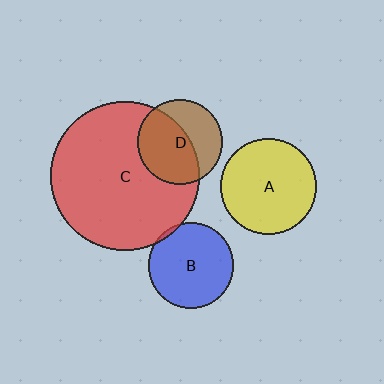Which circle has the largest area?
Circle C (red).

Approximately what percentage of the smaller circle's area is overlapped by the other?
Approximately 60%.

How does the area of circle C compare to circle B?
Approximately 3.1 times.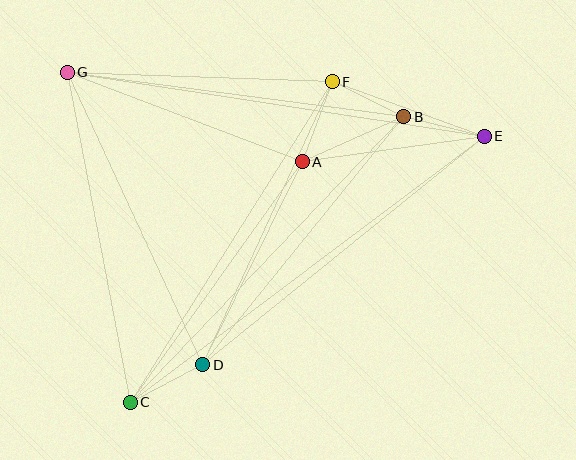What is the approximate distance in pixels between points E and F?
The distance between E and F is approximately 161 pixels.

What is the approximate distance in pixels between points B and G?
The distance between B and G is approximately 339 pixels.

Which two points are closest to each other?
Points B and F are closest to each other.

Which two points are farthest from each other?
Points C and E are farthest from each other.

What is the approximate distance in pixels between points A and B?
The distance between A and B is approximately 111 pixels.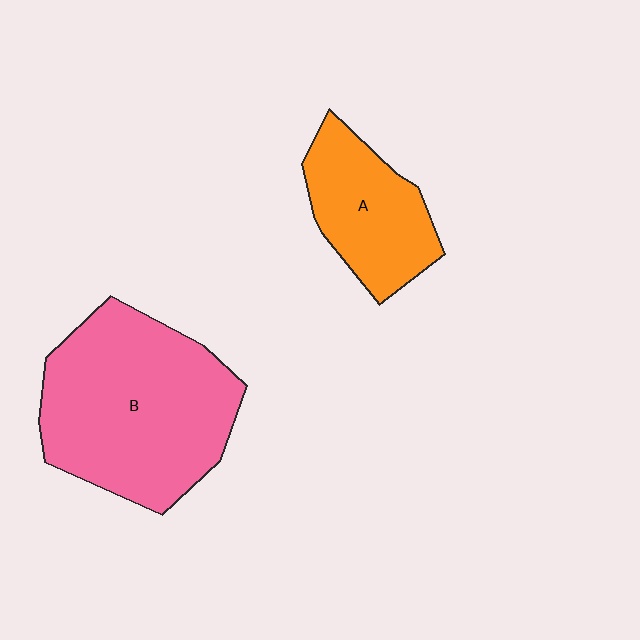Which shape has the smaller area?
Shape A (orange).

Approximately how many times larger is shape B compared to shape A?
Approximately 2.0 times.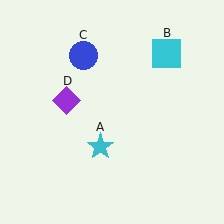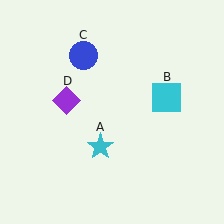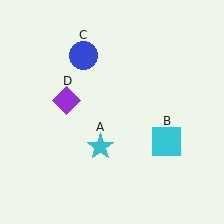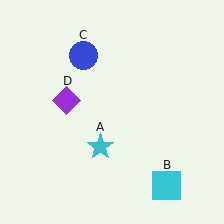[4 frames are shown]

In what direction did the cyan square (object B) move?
The cyan square (object B) moved down.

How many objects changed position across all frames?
1 object changed position: cyan square (object B).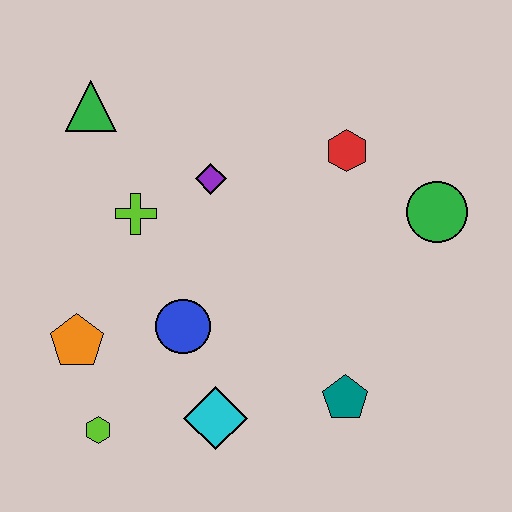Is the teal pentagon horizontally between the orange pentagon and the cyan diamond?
No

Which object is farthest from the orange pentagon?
The green circle is farthest from the orange pentagon.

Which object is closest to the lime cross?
The purple diamond is closest to the lime cross.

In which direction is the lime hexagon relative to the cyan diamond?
The lime hexagon is to the left of the cyan diamond.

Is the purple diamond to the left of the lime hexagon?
No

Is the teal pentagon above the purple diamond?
No